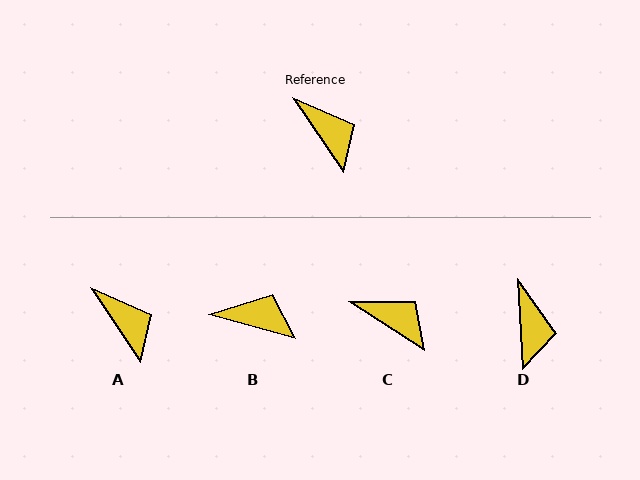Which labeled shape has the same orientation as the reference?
A.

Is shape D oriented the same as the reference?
No, it is off by about 31 degrees.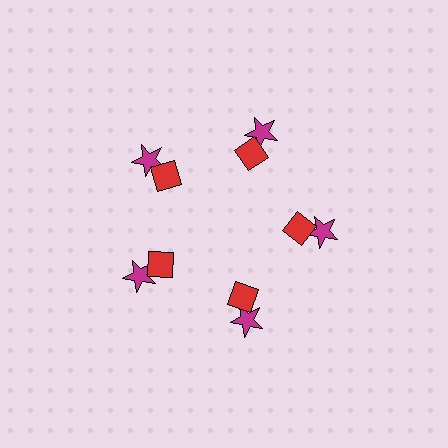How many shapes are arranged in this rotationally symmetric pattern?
There are 10 shapes, arranged in 5 groups of 2.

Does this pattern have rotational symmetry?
Yes, this pattern has 5-fold rotational symmetry. It looks the same after rotating 72 degrees around the center.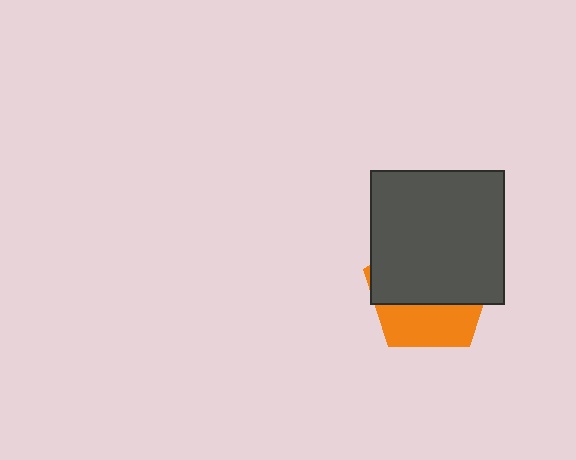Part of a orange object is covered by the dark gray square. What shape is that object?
It is a pentagon.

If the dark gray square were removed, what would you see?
You would see the complete orange pentagon.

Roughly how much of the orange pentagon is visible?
A small part of it is visible (roughly 35%).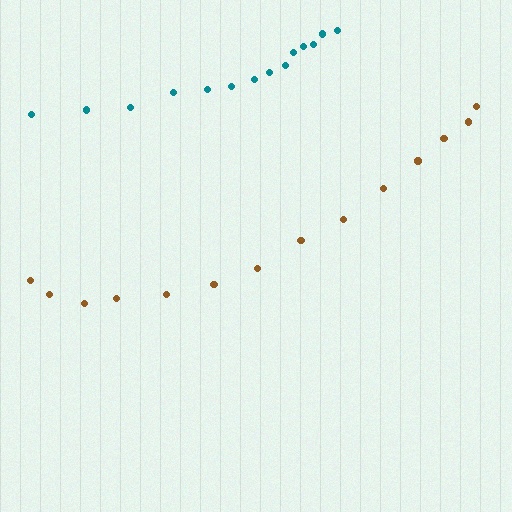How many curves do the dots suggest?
There are 2 distinct paths.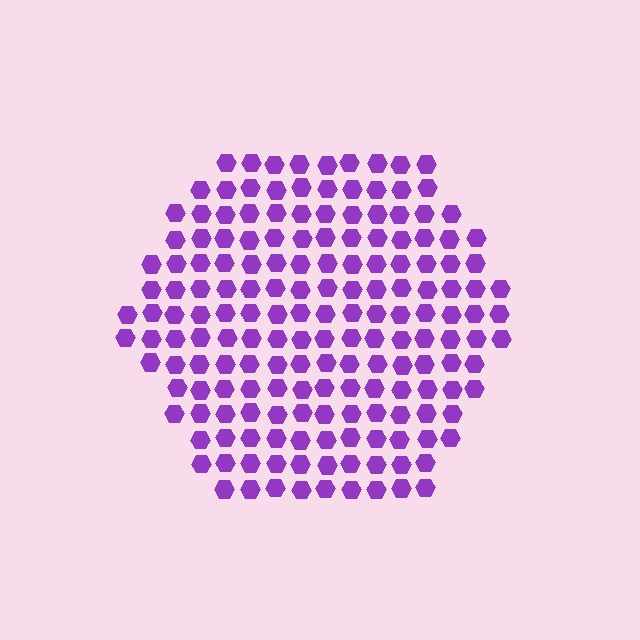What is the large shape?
The large shape is a hexagon.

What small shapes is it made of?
It is made of small hexagons.